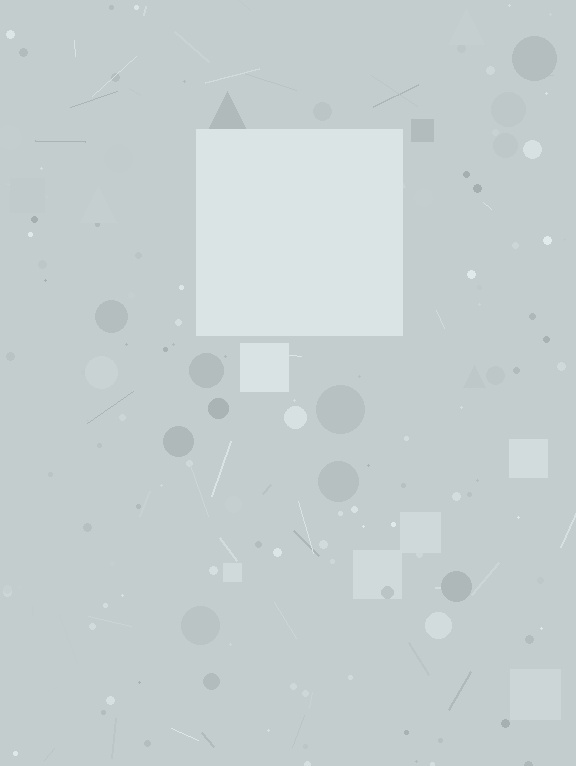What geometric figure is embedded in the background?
A square is embedded in the background.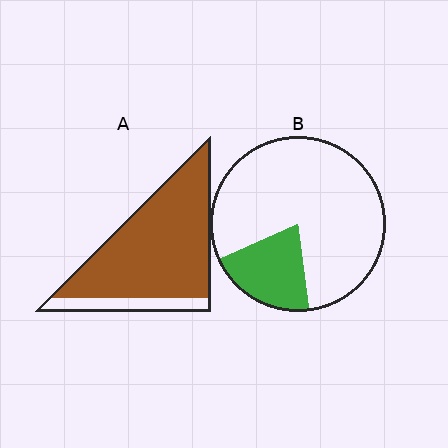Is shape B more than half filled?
No.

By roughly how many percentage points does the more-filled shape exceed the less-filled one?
By roughly 65 percentage points (A over B).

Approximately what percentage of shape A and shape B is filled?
A is approximately 85% and B is approximately 20%.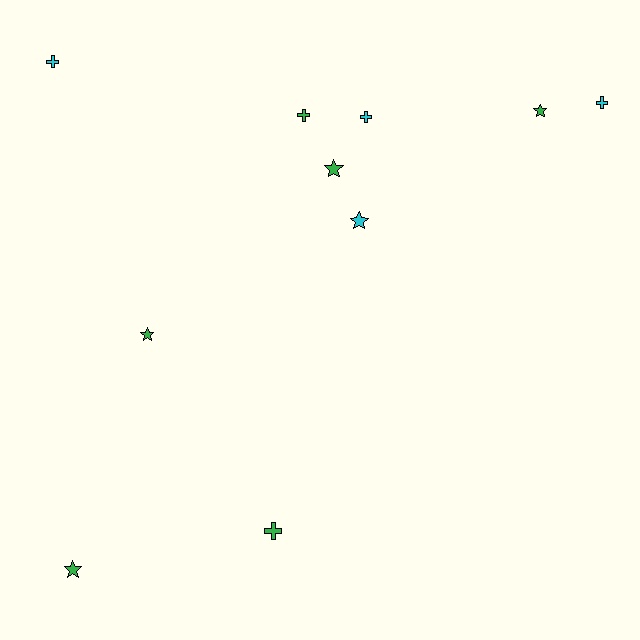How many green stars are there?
There are 4 green stars.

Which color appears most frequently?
Green, with 6 objects.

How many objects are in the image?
There are 10 objects.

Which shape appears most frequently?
Star, with 5 objects.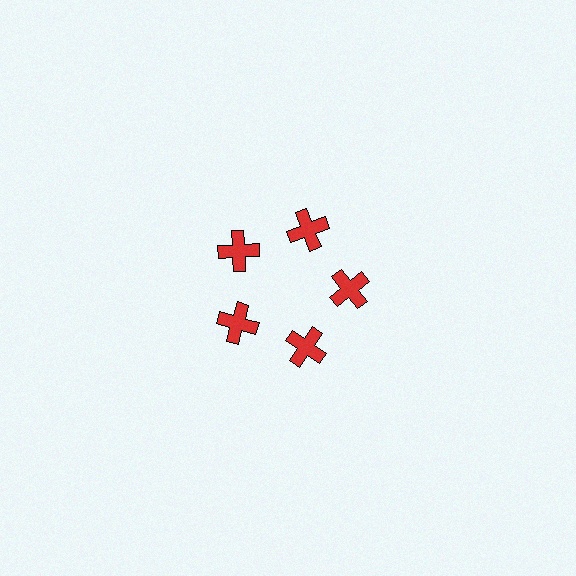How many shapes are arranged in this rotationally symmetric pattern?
There are 5 shapes, arranged in 5 groups of 1.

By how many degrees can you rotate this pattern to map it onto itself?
The pattern maps onto itself every 72 degrees of rotation.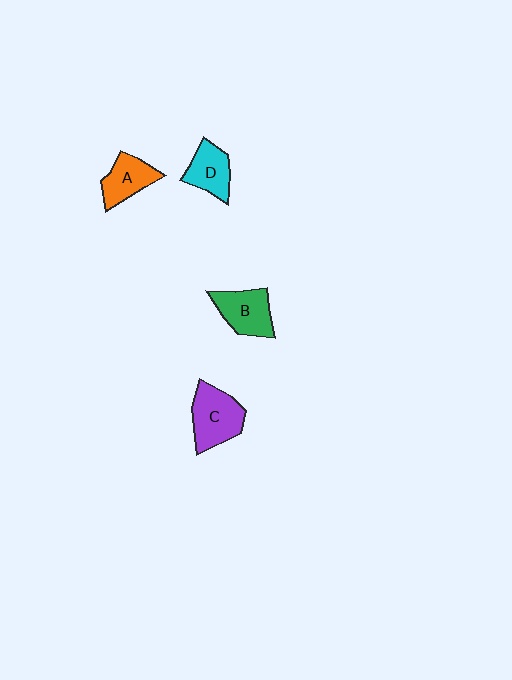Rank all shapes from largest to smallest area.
From largest to smallest: C (purple), B (green), A (orange), D (cyan).